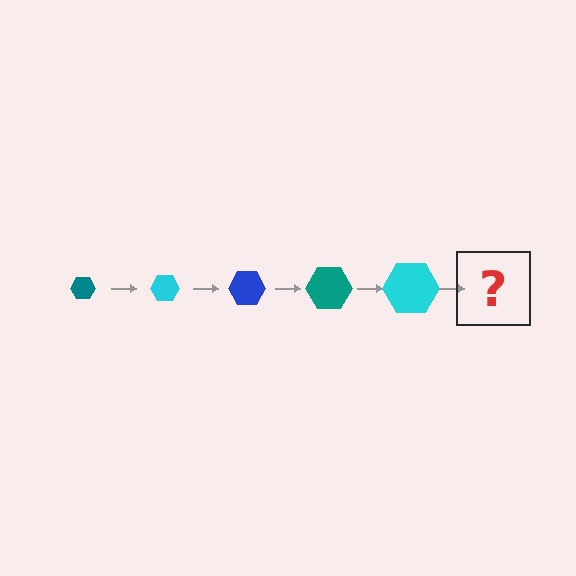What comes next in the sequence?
The next element should be a blue hexagon, larger than the previous one.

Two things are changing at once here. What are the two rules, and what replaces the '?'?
The two rules are that the hexagon grows larger each step and the color cycles through teal, cyan, and blue. The '?' should be a blue hexagon, larger than the previous one.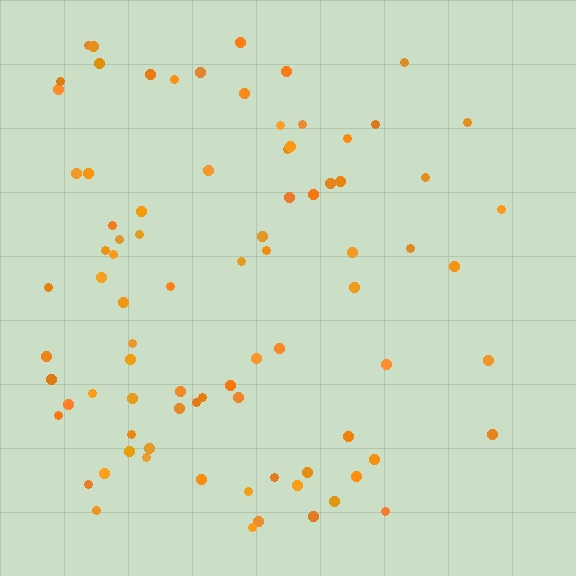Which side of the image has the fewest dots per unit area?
The right.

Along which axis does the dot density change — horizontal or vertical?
Horizontal.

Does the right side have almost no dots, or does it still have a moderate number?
Still a moderate number, just noticeably fewer than the left.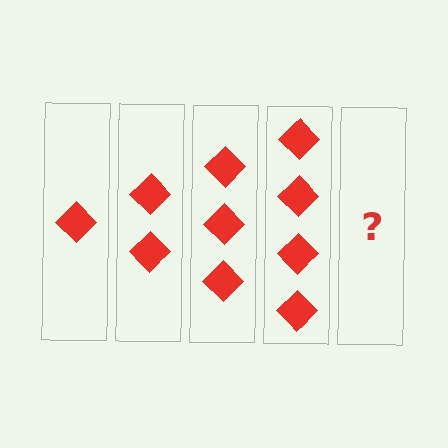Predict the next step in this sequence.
The next step is 5 diamonds.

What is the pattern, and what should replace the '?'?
The pattern is that each step adds one more diamond. The '?' should be 5 diamonds.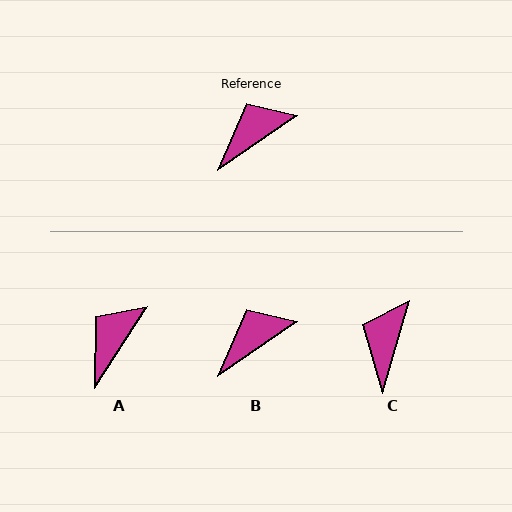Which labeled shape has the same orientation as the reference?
B.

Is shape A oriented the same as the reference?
No, it is off by about 23 degrees.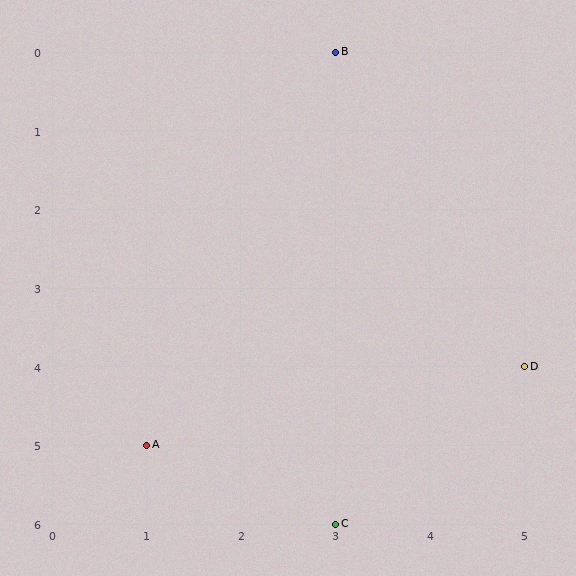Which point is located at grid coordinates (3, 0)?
Point B is at (3, 0).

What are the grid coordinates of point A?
Point A is at grid coordinates (1, 5).